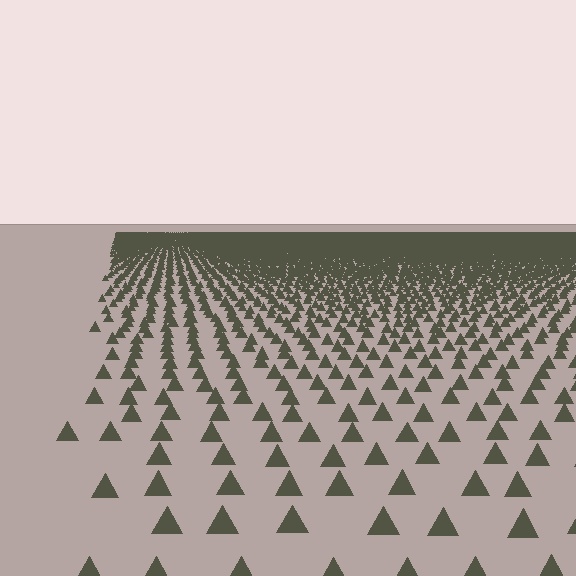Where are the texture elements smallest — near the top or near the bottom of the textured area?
Near the top.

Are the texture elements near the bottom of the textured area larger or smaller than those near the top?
Larger. Near the bottom, elements are closer to the viewer and appear at a bigger on-screen size.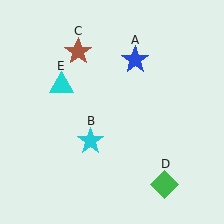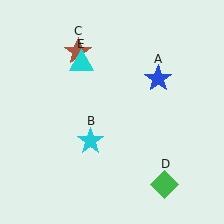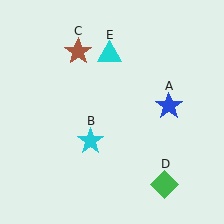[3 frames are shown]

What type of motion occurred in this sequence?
The blue star (object A), cyan triangle (object E) rotated clockwise around the center of the scene.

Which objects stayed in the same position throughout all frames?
Cyan star (object B) and brown star (object C) and green diamond (object D) remained stationary.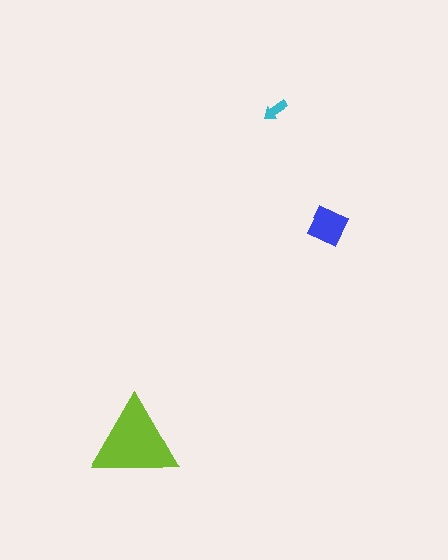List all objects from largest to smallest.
The lime triangle, the blue diamond, the cyan arrow.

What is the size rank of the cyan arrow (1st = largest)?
3rd.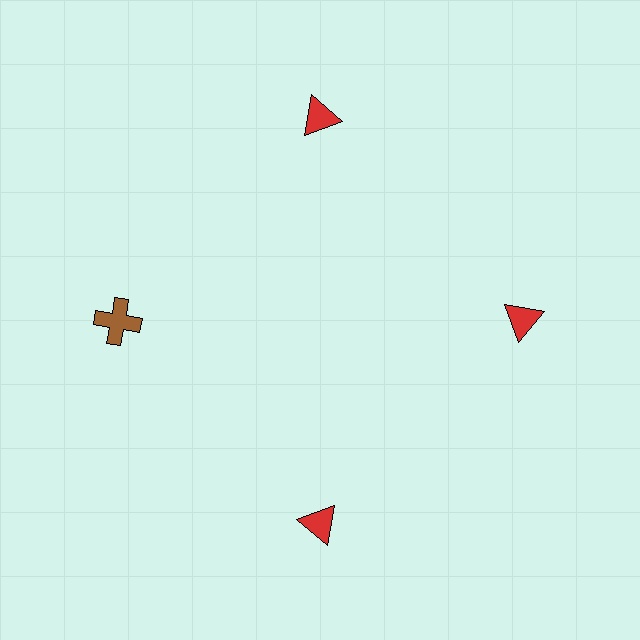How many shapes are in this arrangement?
There are 4 shapes arranged in a ring pattern.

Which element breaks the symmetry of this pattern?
The brown cross at roughly the 9 o'clock position breaks the symmetry. All other shapes are red triangles.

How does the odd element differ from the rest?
It differs in both color (brown instead of red) and shape (cross instead of triangle).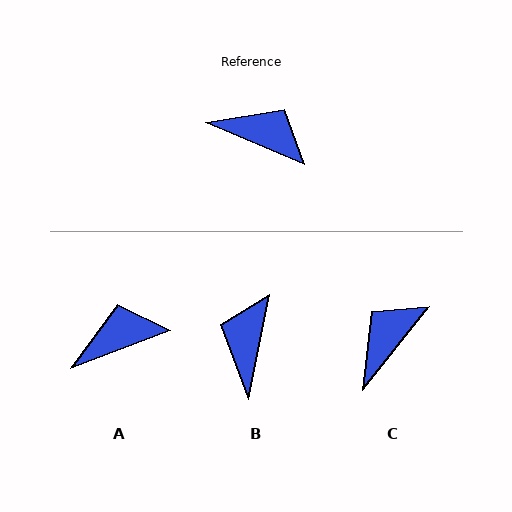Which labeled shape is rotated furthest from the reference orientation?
B, about 101 degrees away.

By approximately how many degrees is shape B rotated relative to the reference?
Approximately 101 degrees counter-clockwise.